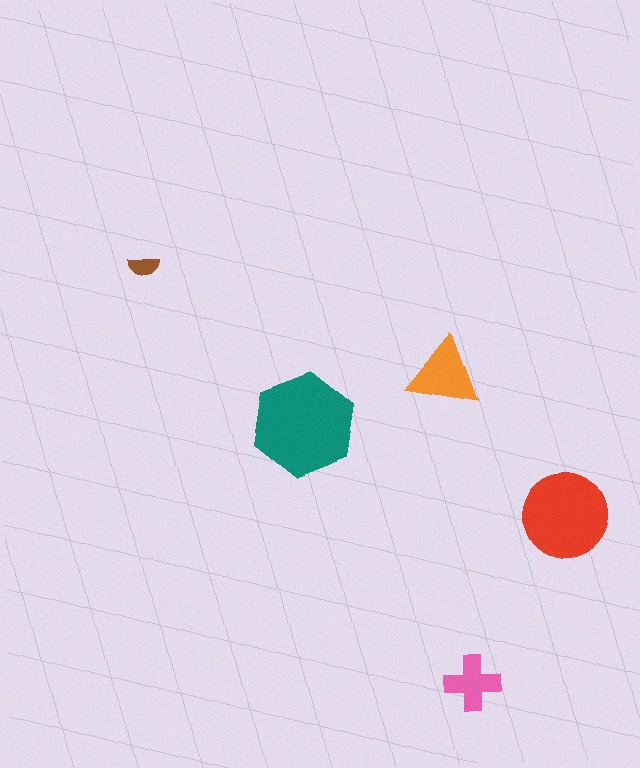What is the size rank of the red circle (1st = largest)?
2nd.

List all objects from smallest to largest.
The brown semicircle, the pink cross, the orange triangle, the red circle, the teal hexagon.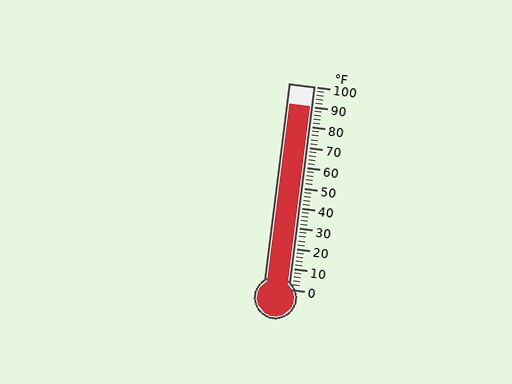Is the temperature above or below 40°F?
The temperature is above 40°F.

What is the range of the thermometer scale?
The thermometer scale ranges from 0°F to 100°F.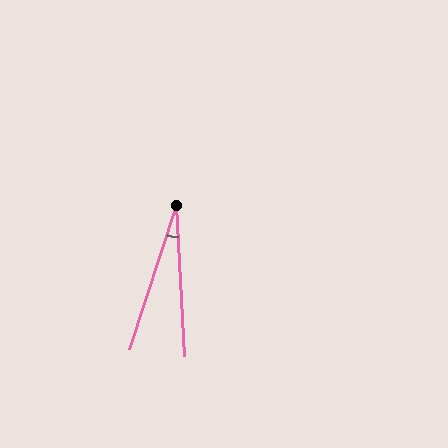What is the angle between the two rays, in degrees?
Approximately 21 degrees.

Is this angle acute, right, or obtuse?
It is acute.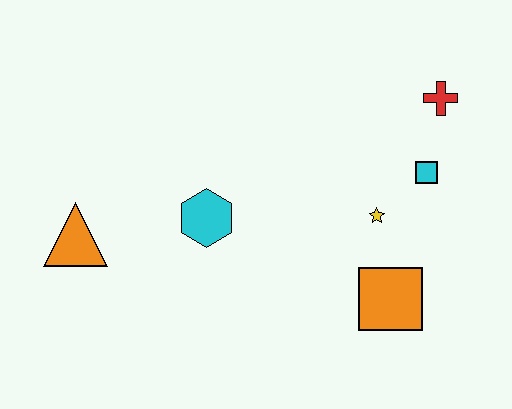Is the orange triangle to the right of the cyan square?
No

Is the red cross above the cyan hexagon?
Yes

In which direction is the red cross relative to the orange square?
The red cross is above the orange square.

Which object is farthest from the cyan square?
The orange triangle is farthest from the cyan square.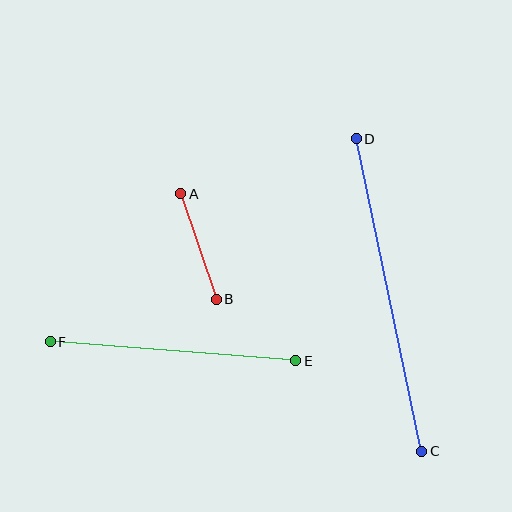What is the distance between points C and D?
The distance is approximately 319 pixels.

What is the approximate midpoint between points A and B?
The midpoint is at approximately (198, 246) pixels.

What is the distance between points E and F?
The distance is approximately 246 pixels.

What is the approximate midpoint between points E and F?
The midpoint is at approximately (173, 351) pixels.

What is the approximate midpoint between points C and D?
The midpoint is at approximately (389, 295) pixels.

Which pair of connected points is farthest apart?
Points C and D are farthest apart.